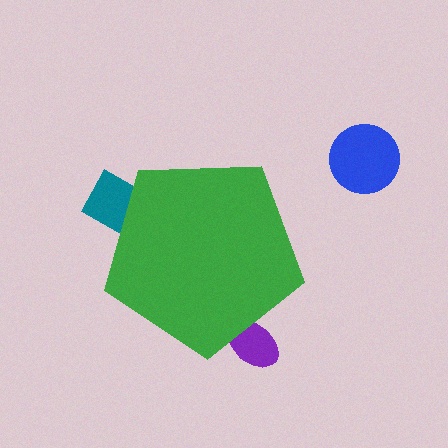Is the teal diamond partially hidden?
Yes, the teal diamond is partially hidden behind the green pentagon.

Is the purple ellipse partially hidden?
Yes, the purple ellipse is partially hidden behind the green pentagon.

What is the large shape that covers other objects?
A green pentagon.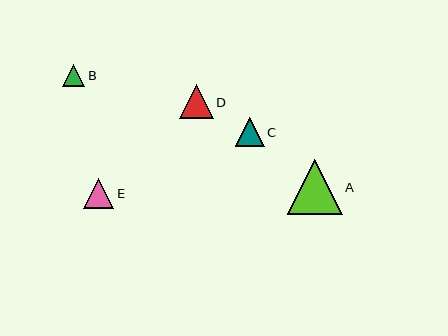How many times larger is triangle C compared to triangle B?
Triangle C is approximately 1.3 times the size of triangle B.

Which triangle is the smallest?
Triangle B is the smallest with a size of approximately 22 pixels.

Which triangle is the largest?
Triangle A is the largest with a size of approximately 55 pixels.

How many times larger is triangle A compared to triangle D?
Triangle A is approximately 1.6 times the size of triangle D.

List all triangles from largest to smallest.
From largest to smallest: A, D, E, C, B.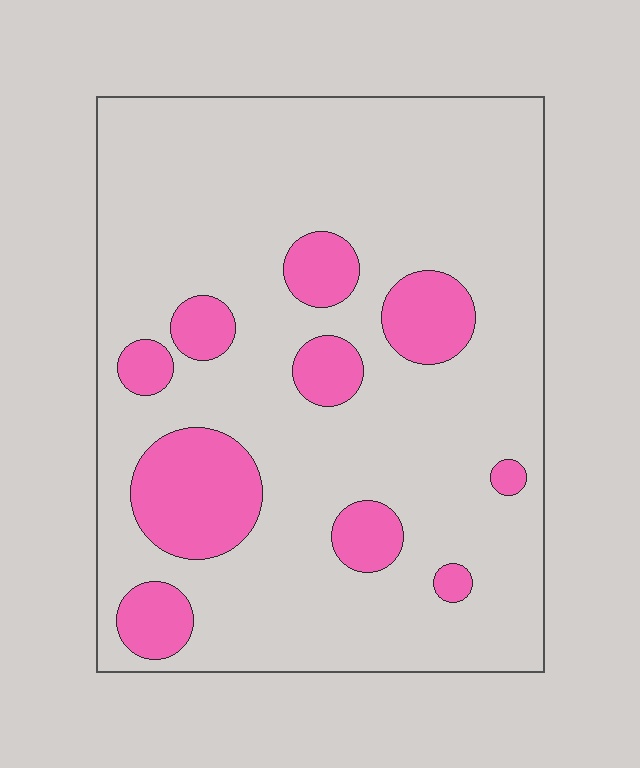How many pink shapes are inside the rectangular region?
10.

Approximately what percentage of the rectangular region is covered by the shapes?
Approximately 20%.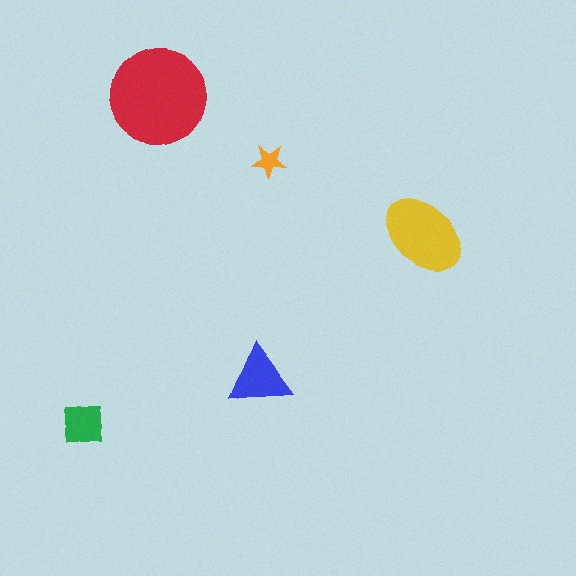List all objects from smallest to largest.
The orange star, the green square, the blue triangle, the yellow ellipse, the red circle.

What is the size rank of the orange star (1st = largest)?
5th.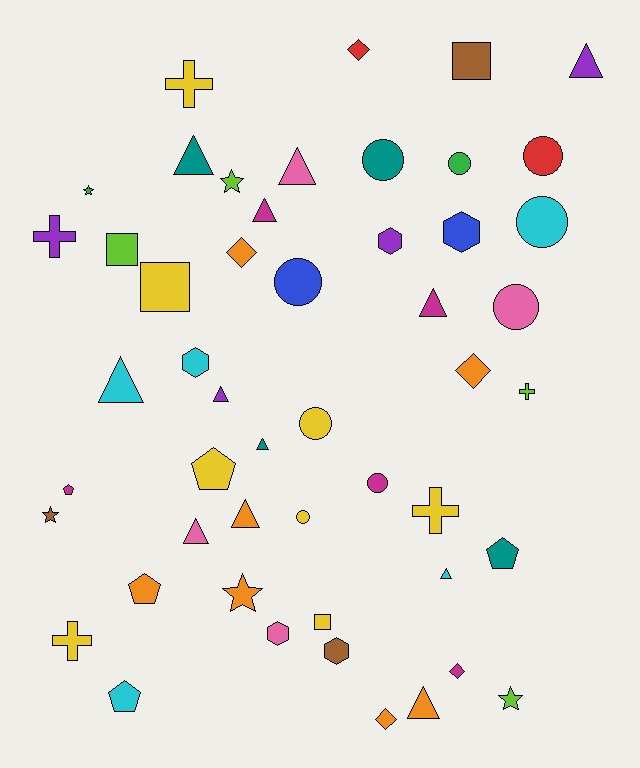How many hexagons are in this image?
There are 5 hexagons.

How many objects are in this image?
There are 50 objects.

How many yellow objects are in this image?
There are 8 yellow objects.